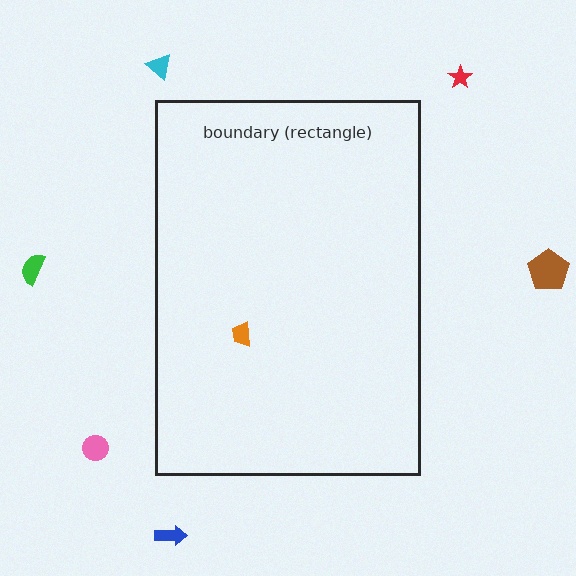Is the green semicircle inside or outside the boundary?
Outside.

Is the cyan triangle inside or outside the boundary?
Outside.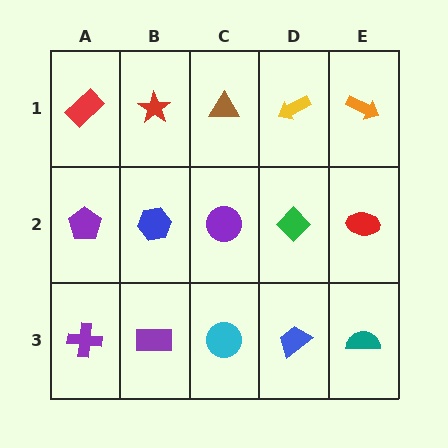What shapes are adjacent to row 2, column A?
A red rectangle (row 1, column A), a purple cross (row 3, column A), a blue hexagon (row 2, column B).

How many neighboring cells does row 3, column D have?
3.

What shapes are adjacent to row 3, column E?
A red ellipse (row 2, column E), a blue trapezoid (row 3, column D).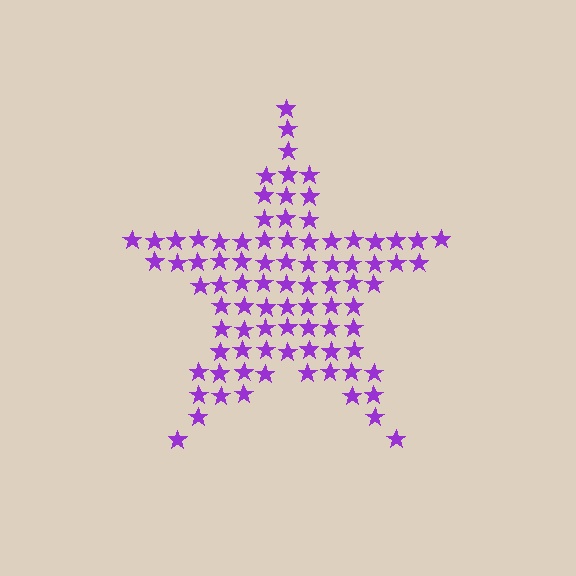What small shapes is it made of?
It is made of small stars.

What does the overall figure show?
The overall figure shows a star.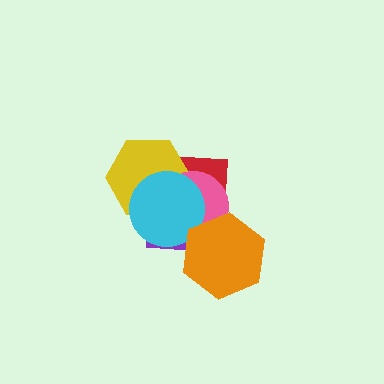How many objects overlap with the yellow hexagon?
4 objects overlap with the yellow hexagon.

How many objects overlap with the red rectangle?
4 objects overlap with the red rectangle.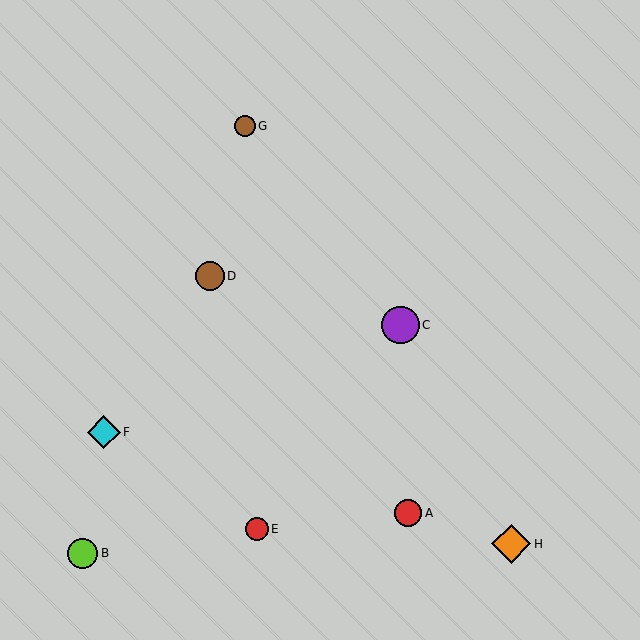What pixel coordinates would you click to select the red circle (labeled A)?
Click at (408, 513) to select the red circle A.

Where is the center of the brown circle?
The center of the brown circle is at (210, 276).